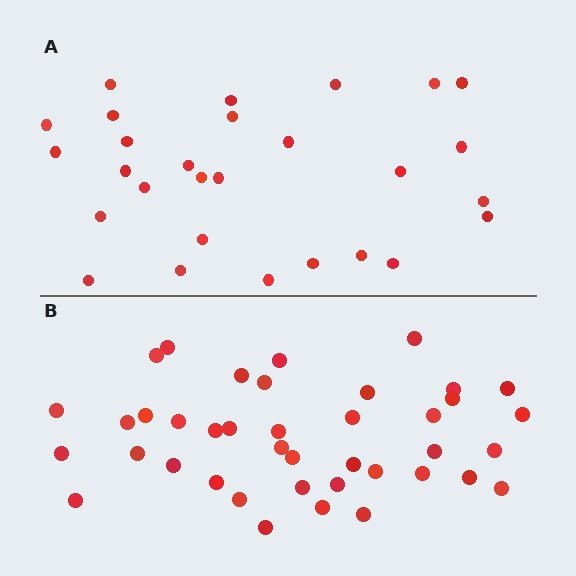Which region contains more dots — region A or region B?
Region B (the bottom region) has more dots.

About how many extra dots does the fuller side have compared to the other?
Region B has roughly 12 or so more dots than region A.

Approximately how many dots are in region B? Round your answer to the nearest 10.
About 40 dots.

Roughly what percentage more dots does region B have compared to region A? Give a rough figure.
About 45% more.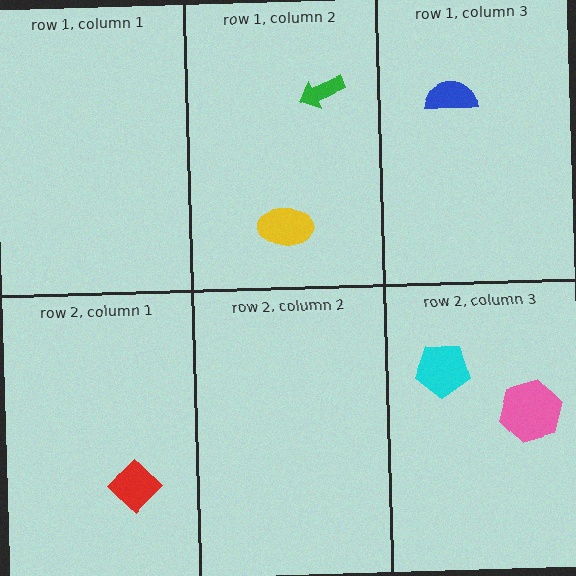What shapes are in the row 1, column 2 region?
The yellow ellipse, the green arrow.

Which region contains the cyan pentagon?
The row 2, column 3 region.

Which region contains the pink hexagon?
The row 2, column 3 region.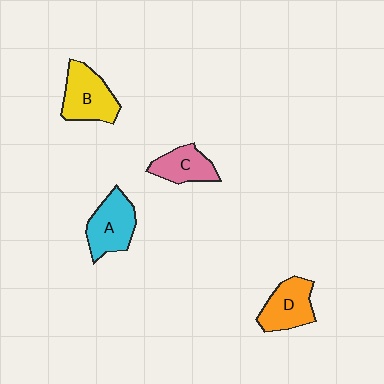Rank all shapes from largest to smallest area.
From largest to smallest: B (yellow), A (cyan), D (orange), C (pink).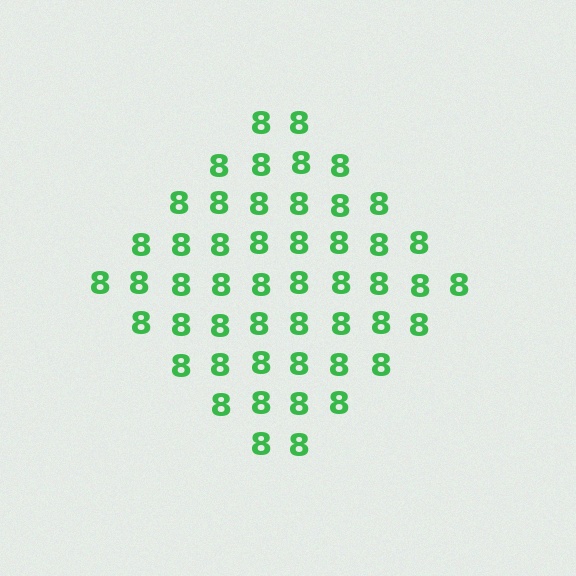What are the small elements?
The small elements are digit 8's.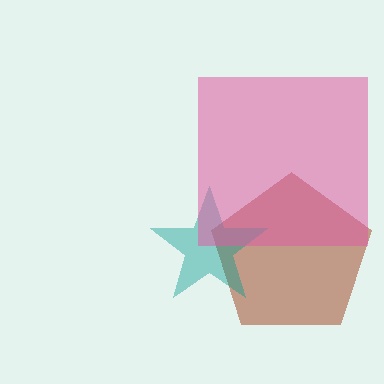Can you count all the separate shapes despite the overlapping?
Yes, there are 3 separate shapes.